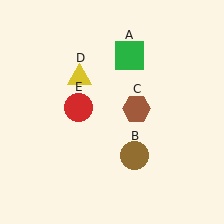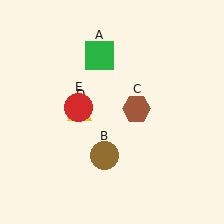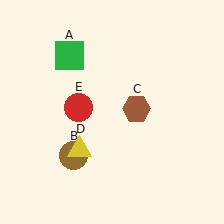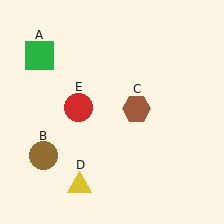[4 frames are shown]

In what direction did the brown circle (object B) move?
The brown circle (object B) moved left.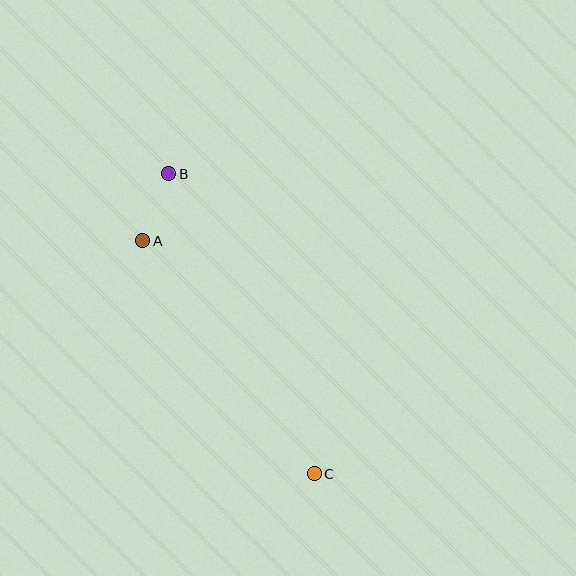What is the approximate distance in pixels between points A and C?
The distance between A and C is approximately 289 pixels.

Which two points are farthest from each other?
Points B and C are farthest from each other.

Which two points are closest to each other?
Points A and B are closest to each other.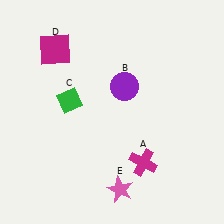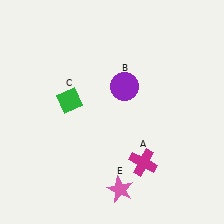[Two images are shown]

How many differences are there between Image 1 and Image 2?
There is 1 difference between the two images.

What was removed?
The magenta square (D) was removed in Image 2.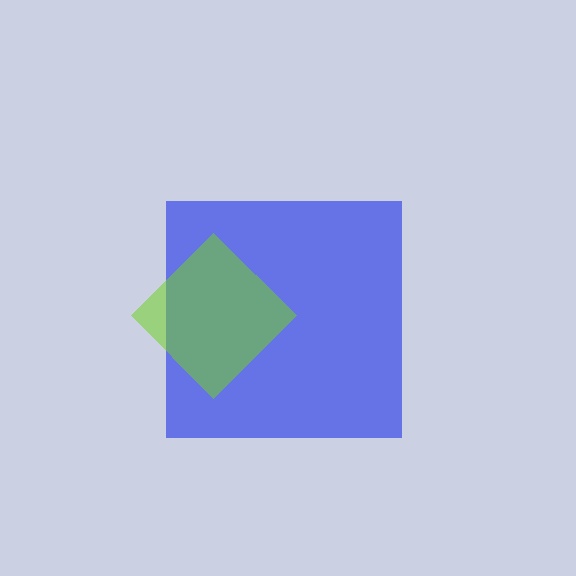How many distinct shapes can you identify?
There are 2 distinct shapes: a blue square, a lime diamond.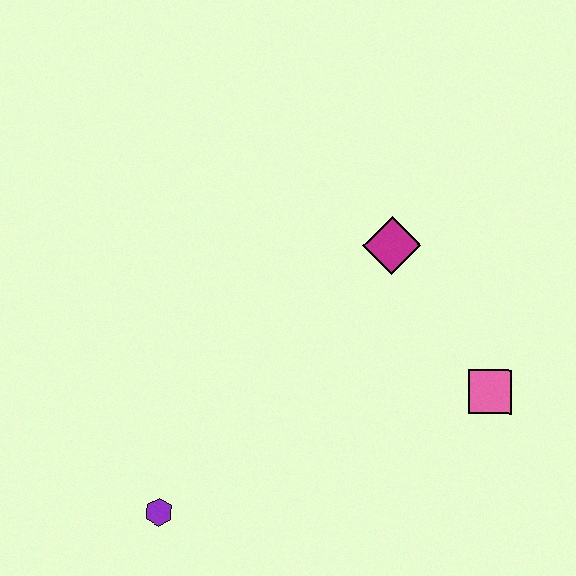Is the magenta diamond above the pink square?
Yes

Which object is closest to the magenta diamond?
The pink square is closest to the magenta diamond.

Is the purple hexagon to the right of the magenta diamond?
No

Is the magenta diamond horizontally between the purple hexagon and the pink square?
Yes